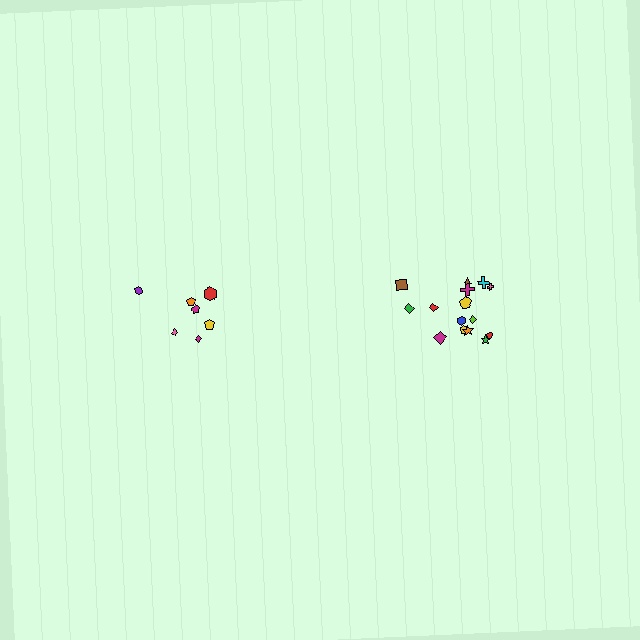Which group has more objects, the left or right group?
The right group.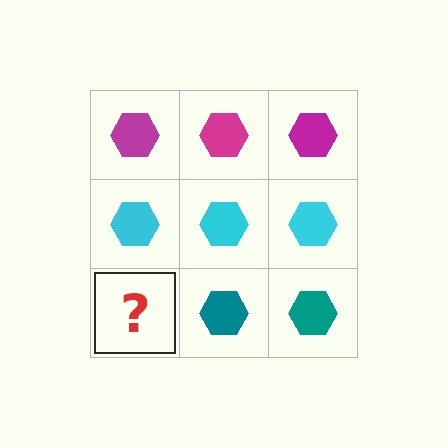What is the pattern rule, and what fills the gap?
The rule is that each row has a consistent color. The gap should be filled with a teal hexagon.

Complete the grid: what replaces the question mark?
The question mark should be replaced with a teal hexagon.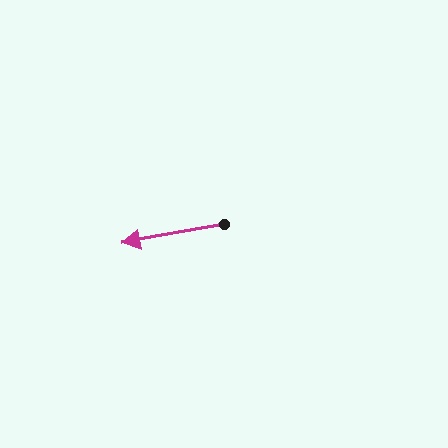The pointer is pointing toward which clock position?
Roughly 9 o'clock.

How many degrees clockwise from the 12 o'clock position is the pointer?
Approximately 260 degrees.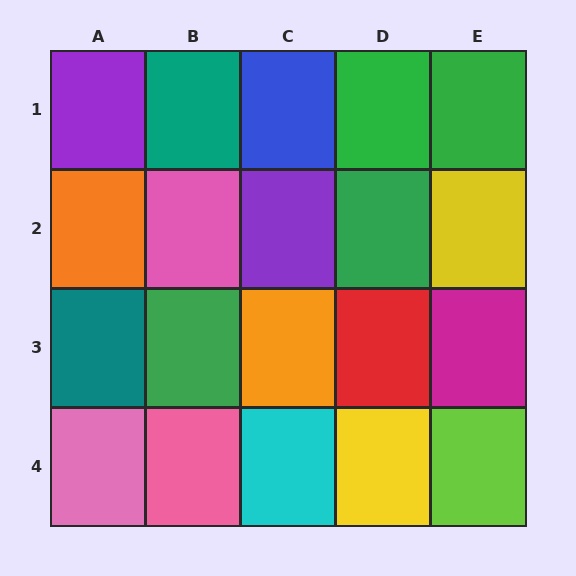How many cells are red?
1 cell is red.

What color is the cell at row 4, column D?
Yellow.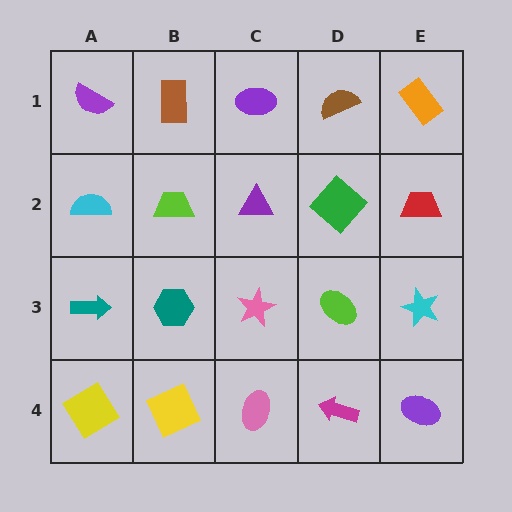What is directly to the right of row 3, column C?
A lime ellipse.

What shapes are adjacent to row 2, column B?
A brown rectangle (row 1, column B), a teal hexagon (row 3, column B), a cyan semicircle (row 2, column A), a purple triangle (row 2, column C).